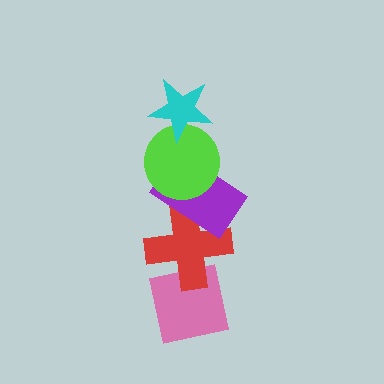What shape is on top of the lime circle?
The cyan star is on top of the lime circle.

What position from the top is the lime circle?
The lime circle is 2nd from the top.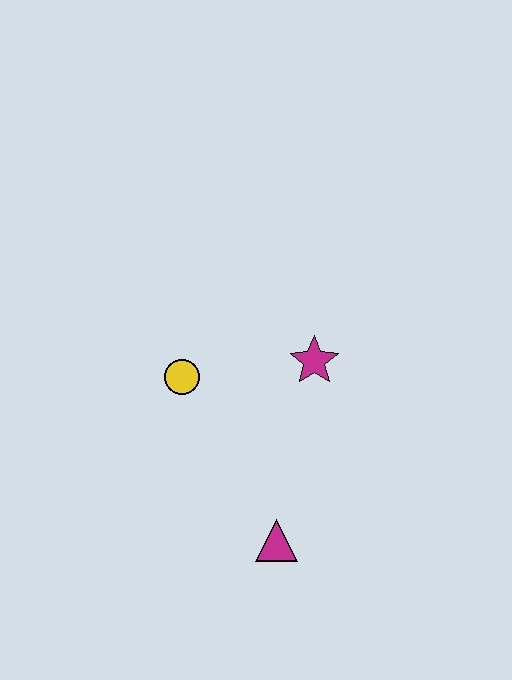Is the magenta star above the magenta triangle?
Yes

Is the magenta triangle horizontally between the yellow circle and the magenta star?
Yes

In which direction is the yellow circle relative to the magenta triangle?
The yellow circle is above the magenta triangle.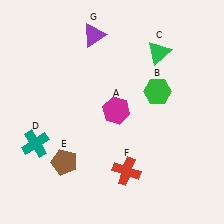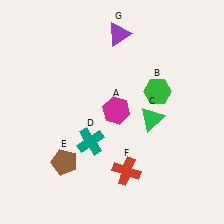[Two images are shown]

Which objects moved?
The objects that moved are: the green triangle (C), the teal cross (D), the purple triangle (G).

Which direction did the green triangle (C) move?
The green triangle (C) moved down.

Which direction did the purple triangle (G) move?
The purple triangle (G) moved right.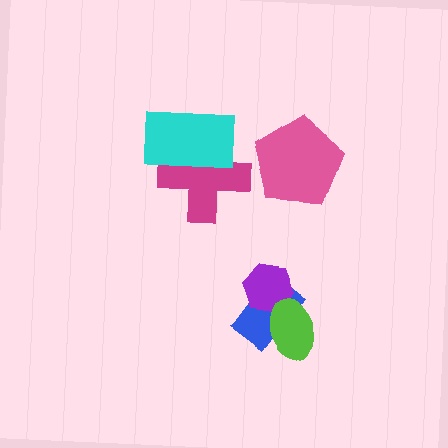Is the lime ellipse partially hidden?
No, no other shape covers it.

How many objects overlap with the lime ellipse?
2 objects overlap with the lime ellipse.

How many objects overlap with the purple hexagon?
2 objects overlap with the purple hexagon.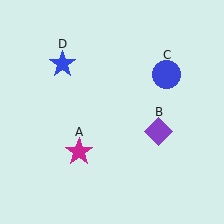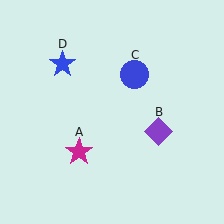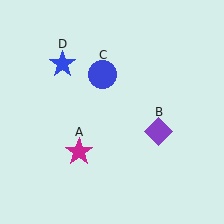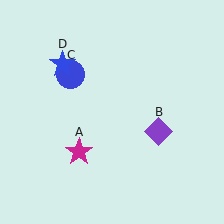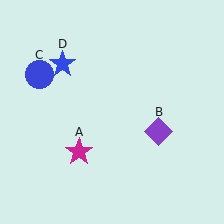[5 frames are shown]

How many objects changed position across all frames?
1 object changed position: blue circle (object C).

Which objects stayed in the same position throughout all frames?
Magenta star (object A) and purple diamond (object B) and blue star (object D) remained stationary.